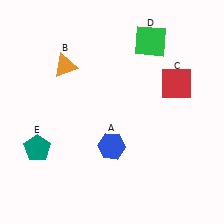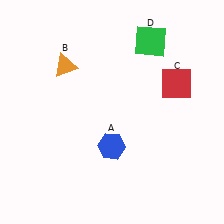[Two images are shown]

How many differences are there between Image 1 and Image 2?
There is 1 difference between the two images.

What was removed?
The teal pentagon (E) was removed in Image 2.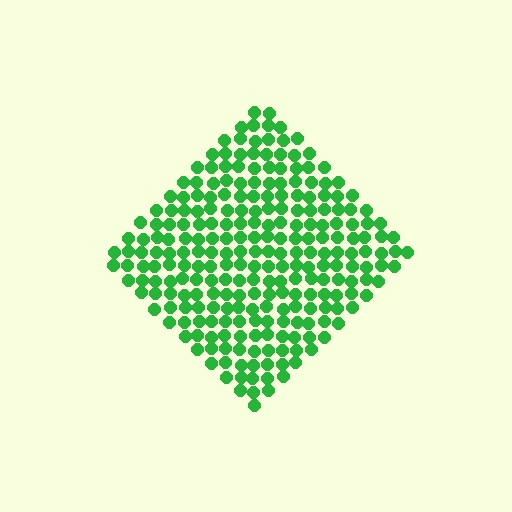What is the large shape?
The large shape is a diamond.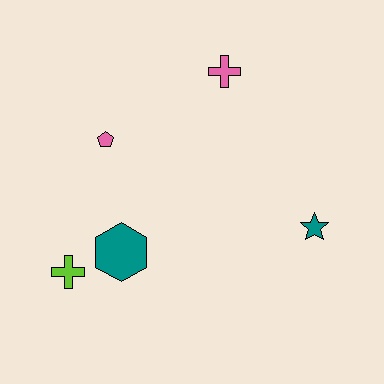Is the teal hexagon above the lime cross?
Yes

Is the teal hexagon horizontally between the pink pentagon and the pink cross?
Yes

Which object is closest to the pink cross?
The pink pentagon is closest to the pink cross.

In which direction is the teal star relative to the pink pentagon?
The teal star is to the right of the pink pentagon.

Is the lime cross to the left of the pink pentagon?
Yes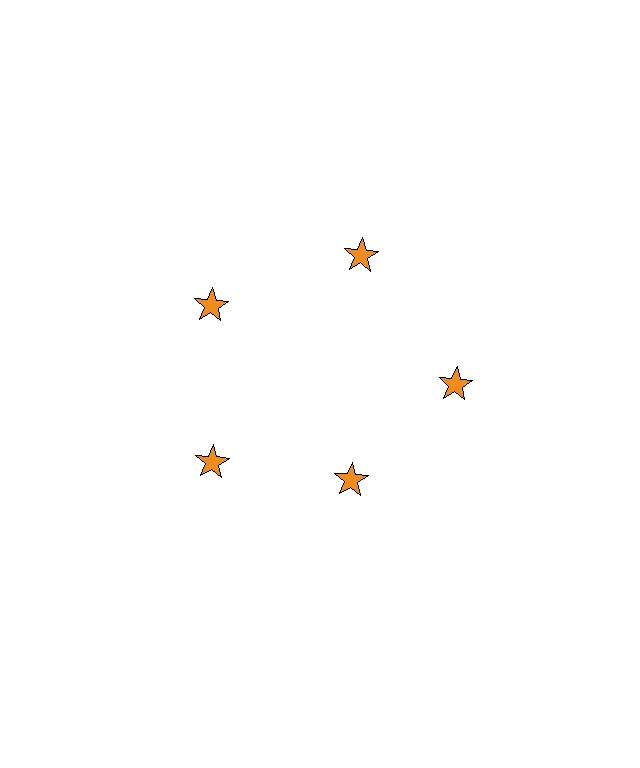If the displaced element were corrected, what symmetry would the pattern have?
It would have 5-fold rotational symmetry — the pattern would map onto itself every 72 degrees.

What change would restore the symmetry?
The symmetry would be restored by moving it outward, back onto the ring so that all 5 stars sit at equal angles and equal distance from the center.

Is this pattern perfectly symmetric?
No. The 5 orange stars are arranged in a ring, but one element near the 5 o'clock position is pulled inward toward the center, breaking the 5-fold rotational symmetry.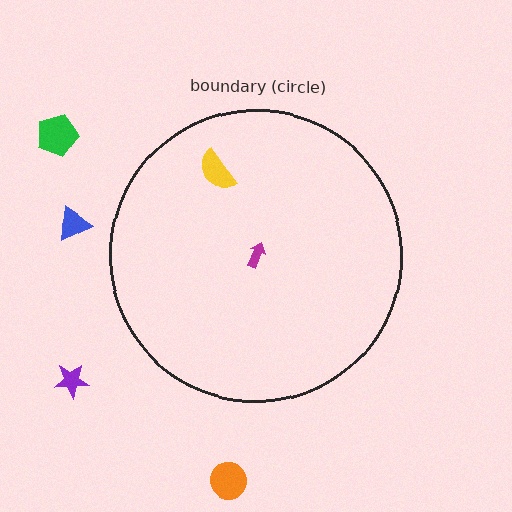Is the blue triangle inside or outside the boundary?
Outside.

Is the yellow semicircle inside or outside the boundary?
Inside.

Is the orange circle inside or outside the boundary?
Outside.